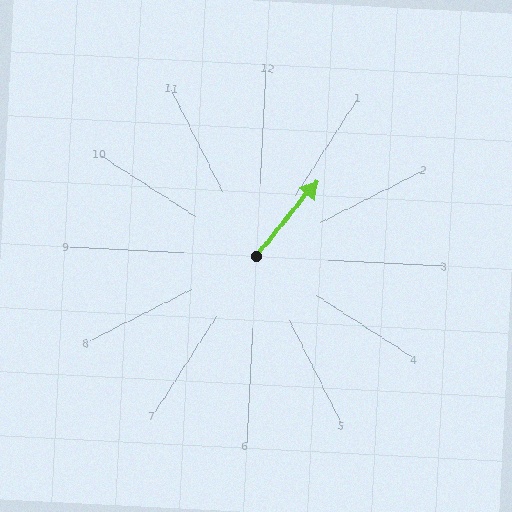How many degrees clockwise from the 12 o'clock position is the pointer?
Approximately 36 degrees.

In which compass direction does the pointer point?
Northeast.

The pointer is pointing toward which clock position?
Roughly 1 o'clock.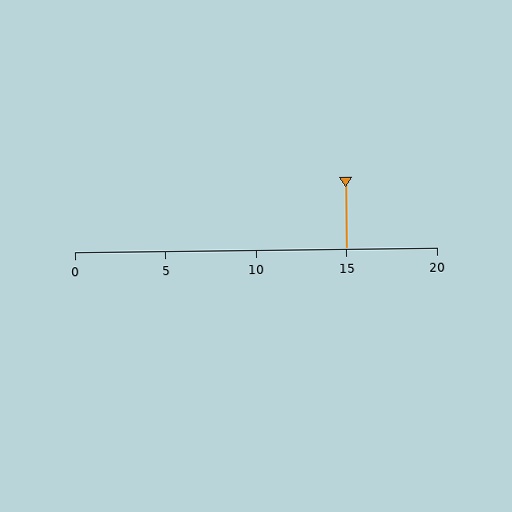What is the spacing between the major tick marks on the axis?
The major ticks are spaced 5 apart.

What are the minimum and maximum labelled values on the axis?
The axis runs from 0 to 20.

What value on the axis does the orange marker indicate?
The marker indicates approximately 15.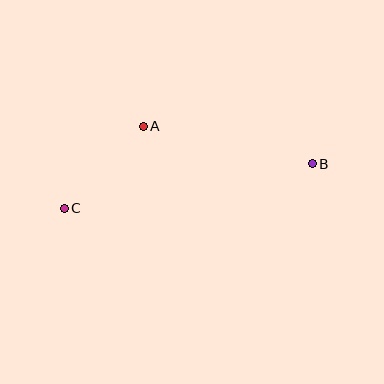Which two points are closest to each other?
Points A and C are closest to each other.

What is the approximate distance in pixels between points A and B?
The distance between A and B is approximately 173 pixels.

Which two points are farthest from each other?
Points B and C are farthest from each other.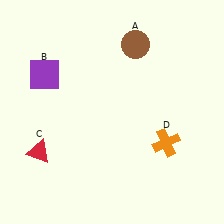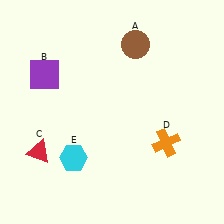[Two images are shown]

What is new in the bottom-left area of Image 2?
A cyan hexagon (E) was added in the bottom-left area of Image 2.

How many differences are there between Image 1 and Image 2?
There is 1 difference between the two images.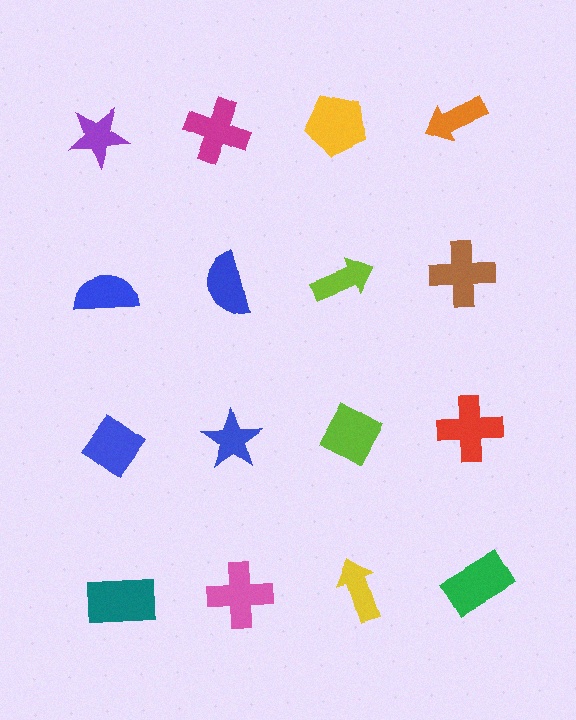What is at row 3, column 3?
A lime diamond.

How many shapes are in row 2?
4 shapes.